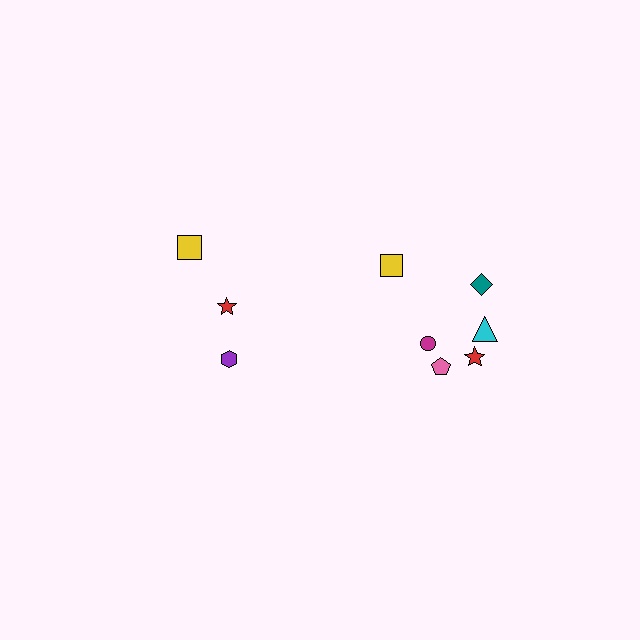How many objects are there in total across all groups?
There are 9 objects.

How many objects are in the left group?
There are 3 objects.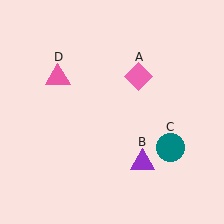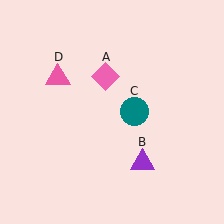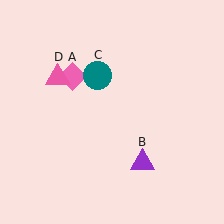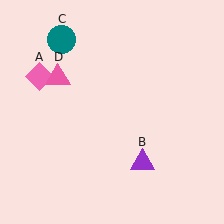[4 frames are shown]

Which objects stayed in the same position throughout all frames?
Purple triangle (object B) and pink triangle (object D) remained stationary.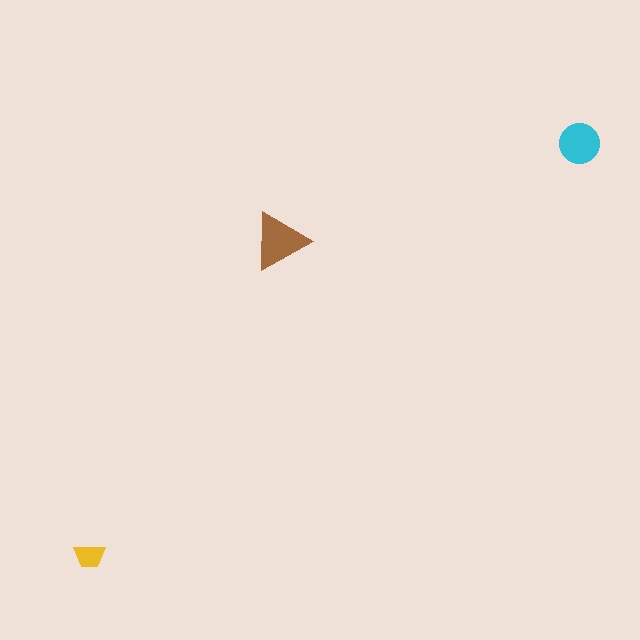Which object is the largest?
The brown triangle.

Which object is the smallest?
The yellow trapezoid.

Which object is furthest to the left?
The yellow trapezoid is leftmost.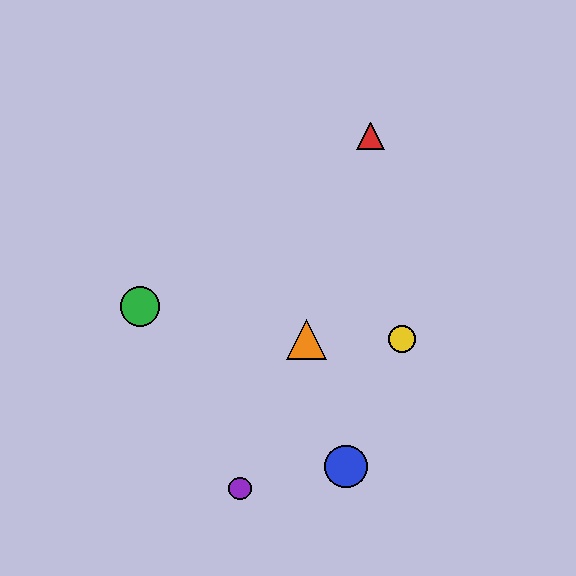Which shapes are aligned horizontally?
The yellow circle, the orange triangle are aligned horizontally.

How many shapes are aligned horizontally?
2 shapes (the yellow circle, the orange triangle) are aligned horizontally.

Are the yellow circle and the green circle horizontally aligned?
No, the yellow circle is at y≈339 and the green circle is at y≈306.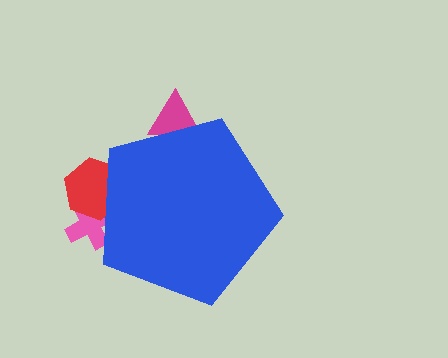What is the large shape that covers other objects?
A blue pentagon.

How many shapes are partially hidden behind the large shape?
3 shapes are partially hidden.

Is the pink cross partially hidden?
Yes, the pink cross is partially hidden behind the blue pentagon.